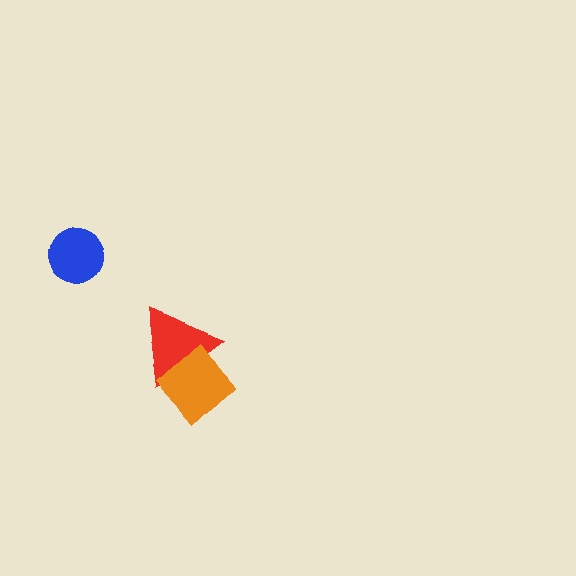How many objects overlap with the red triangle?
1 object overlaps with the red triangle.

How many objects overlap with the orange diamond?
1 object overlaps with the orange diamond.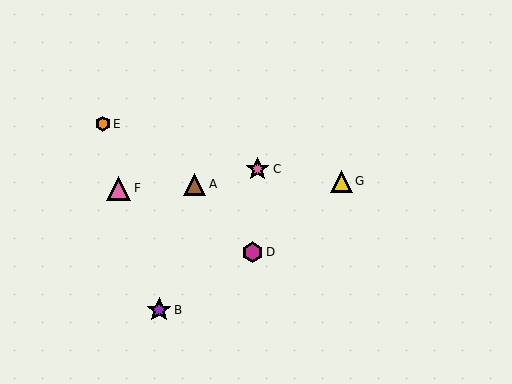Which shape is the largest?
The purple star (labeled B) is the largest.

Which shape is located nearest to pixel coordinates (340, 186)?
The yellow triangle (labeled G) at (341, 181) is nearest to that location.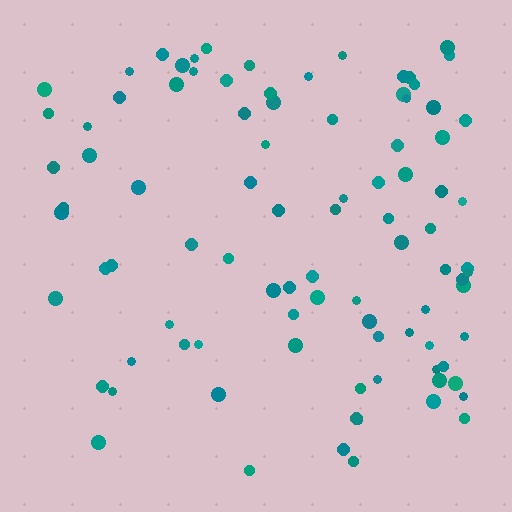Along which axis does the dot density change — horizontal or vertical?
Horizontal.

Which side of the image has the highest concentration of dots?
The right.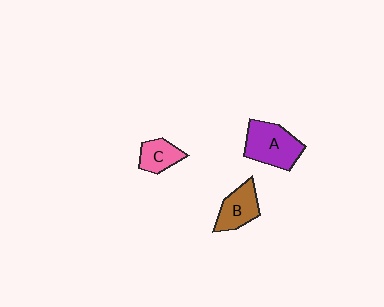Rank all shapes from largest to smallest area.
From largest to smallest: A (purple), B (brown), C (pink).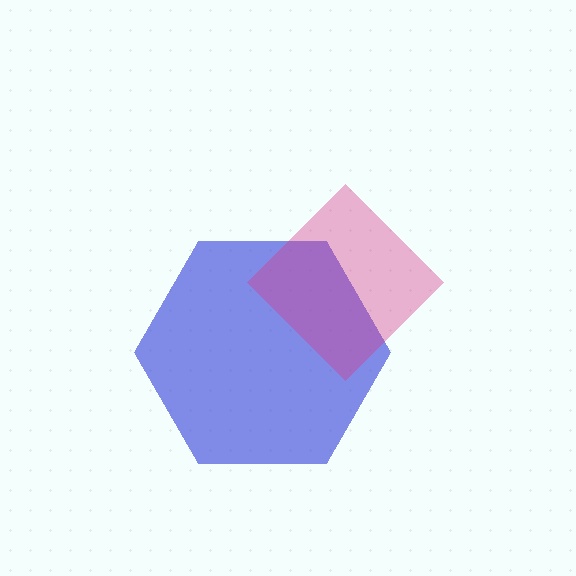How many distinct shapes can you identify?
There are 2 distinct shapes: a blue hexagon, a magenta diamond.